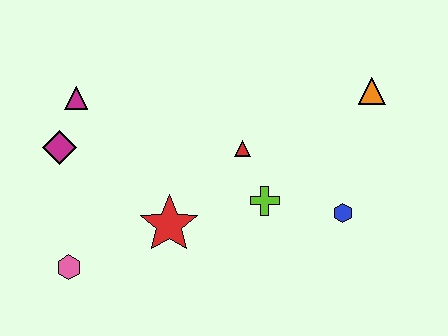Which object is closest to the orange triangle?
The blue hexagon is closest to the orange triangle.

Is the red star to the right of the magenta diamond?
Yes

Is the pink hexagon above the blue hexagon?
No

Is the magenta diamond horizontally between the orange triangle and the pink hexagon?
No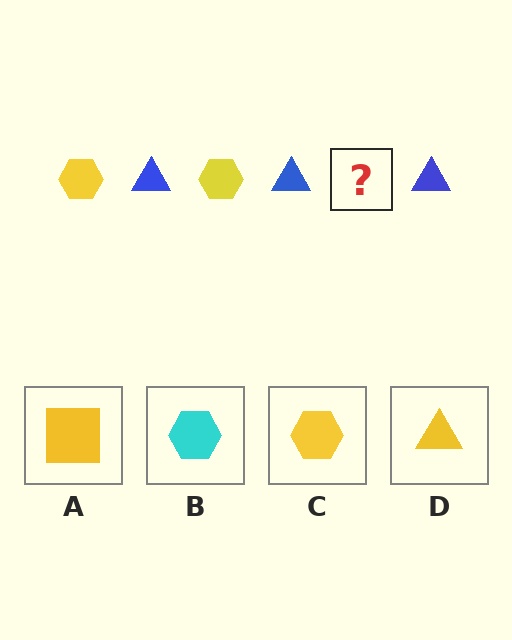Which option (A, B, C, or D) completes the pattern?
C.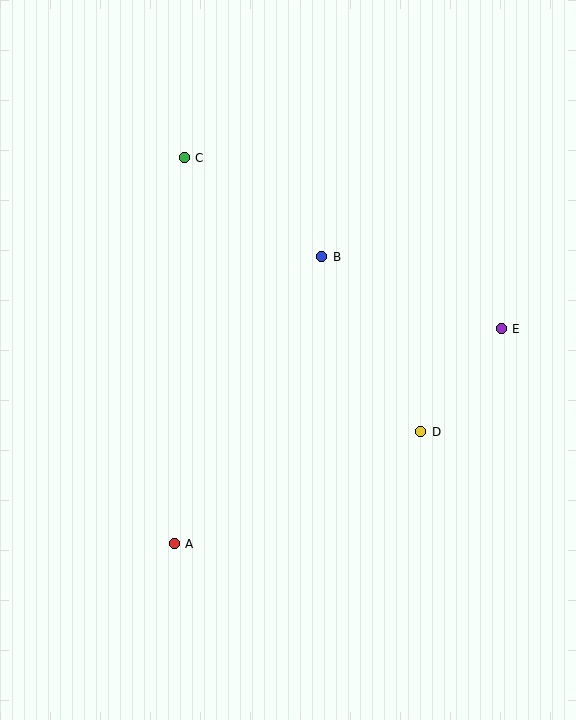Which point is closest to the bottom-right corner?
Point D is closest to the bottom-right corner.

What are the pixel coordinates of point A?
Point A is at (174, 544).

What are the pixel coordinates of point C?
Point C is at (184, 158).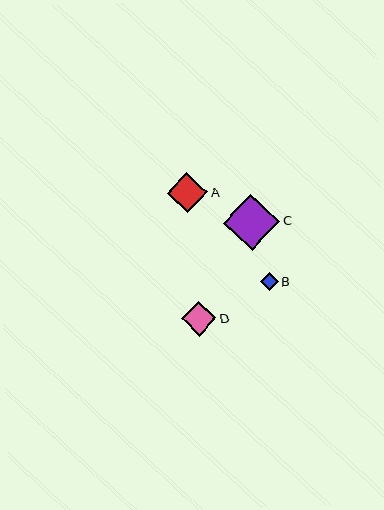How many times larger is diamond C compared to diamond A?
Diamond C is approximately 1.4 times the size of diamond A.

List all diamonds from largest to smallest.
From largest to smallest: C, A, D, B.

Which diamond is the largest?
Diamond C is the largest with a size of approximately 56 pixels.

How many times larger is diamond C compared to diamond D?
Diamond C is approximately 1.6 times the size of diamond D.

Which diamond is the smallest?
Diamond B is the smallest with a size of approximately 18 pixels.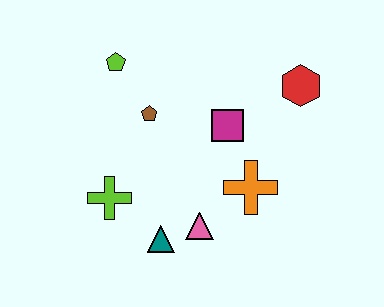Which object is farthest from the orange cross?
The lime pentagon is farthest from the orange cross.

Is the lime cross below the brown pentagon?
Yes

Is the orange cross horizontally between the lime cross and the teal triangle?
No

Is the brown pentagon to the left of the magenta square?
Yes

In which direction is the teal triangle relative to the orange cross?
The teal triangle is to the left of the orange cross.